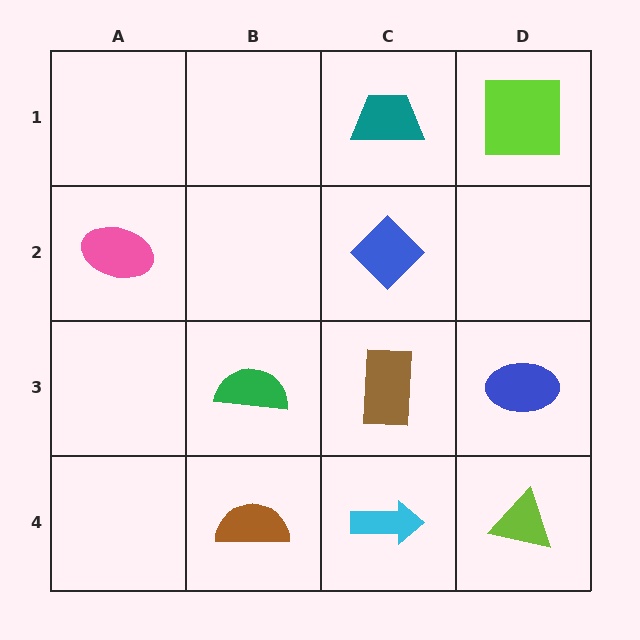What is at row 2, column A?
A pink ellipse.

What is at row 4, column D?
A lime triangle.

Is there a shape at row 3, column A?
No, that cell is empty.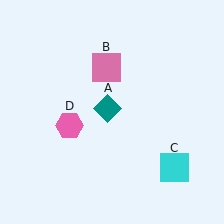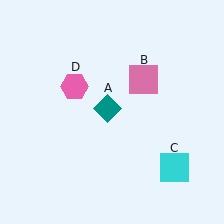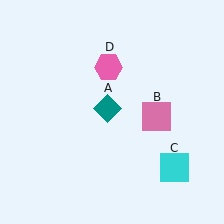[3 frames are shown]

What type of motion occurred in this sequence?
The pink square (object B), pink hexagon (object D) rotated clockwise around the center of the scene.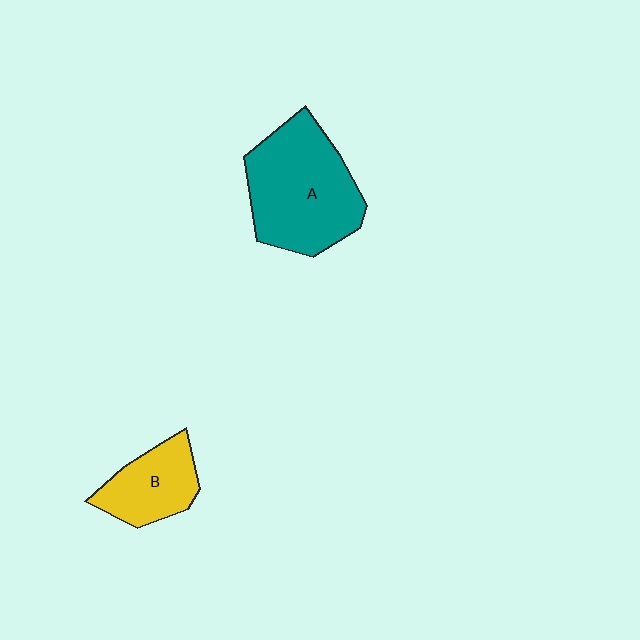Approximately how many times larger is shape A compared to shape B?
Approximately 1.9 times.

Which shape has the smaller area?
Shape B (yellow).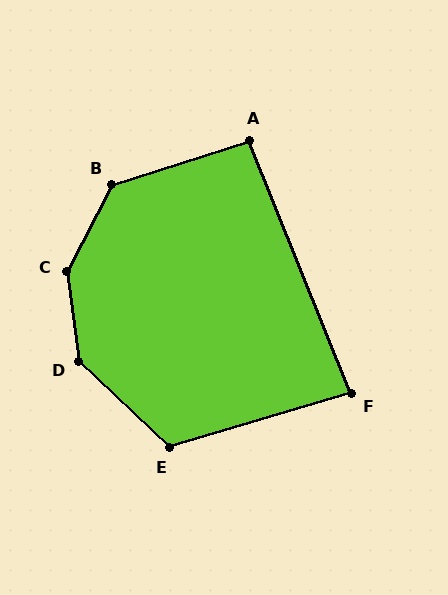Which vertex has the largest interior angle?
C, at approximately 145 degrees.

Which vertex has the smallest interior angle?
F, at approximately 85 degrees.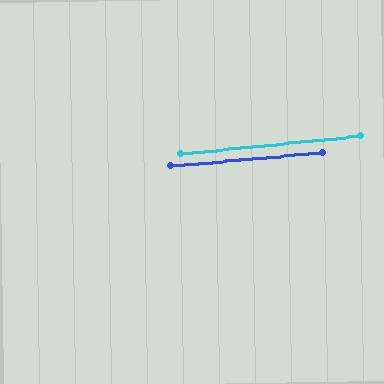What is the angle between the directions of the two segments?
Approximately 1 degree.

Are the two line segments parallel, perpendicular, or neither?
Parallel — their directions differ by only 0.7°.